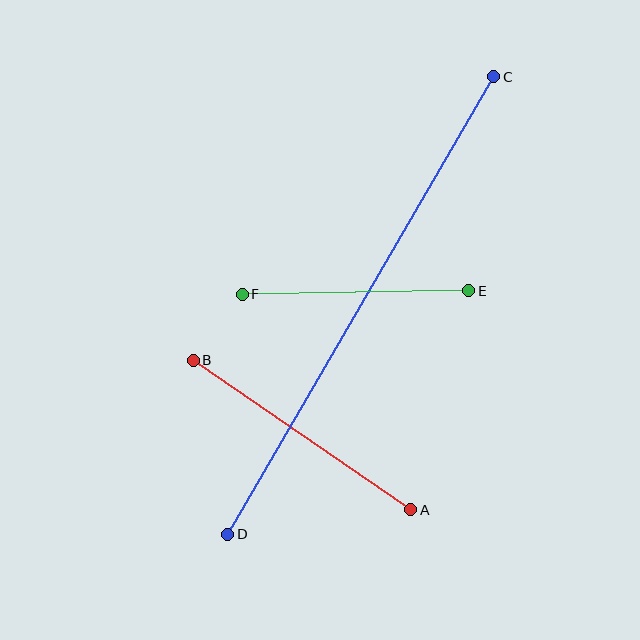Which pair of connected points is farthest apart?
Points C and D are farthest apart.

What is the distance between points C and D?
The distance is approximately 529 pixels.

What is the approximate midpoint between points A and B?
The midpoint is at approximately (302, 435) pixels.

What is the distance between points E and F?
The distance is approximately 226 pixels.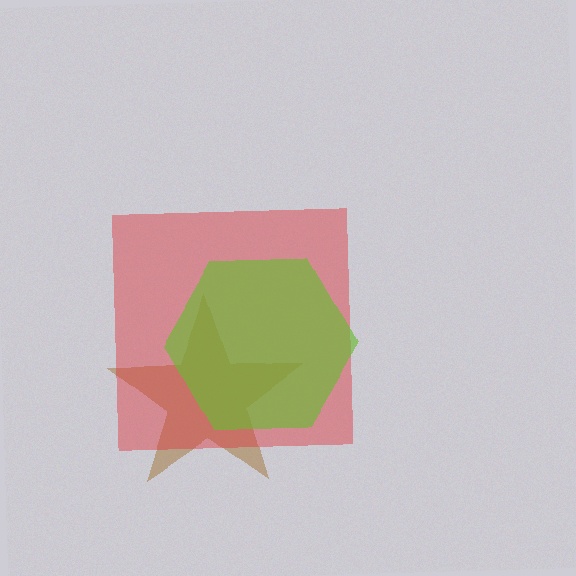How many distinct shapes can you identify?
There are 3 distinct shapes: a brown star, a red square, a lime hexagon.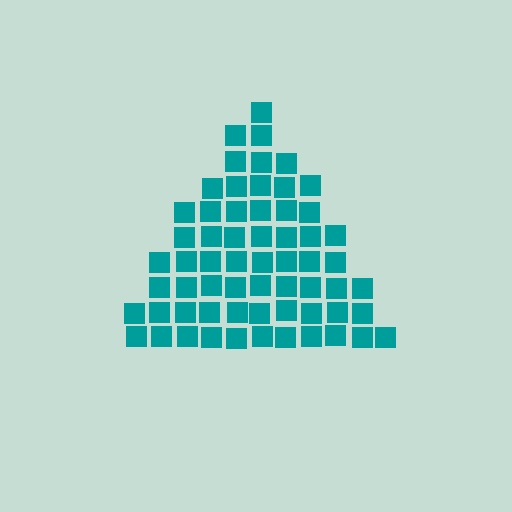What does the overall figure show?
The overall figure shows a triangle.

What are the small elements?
The small elements are squares.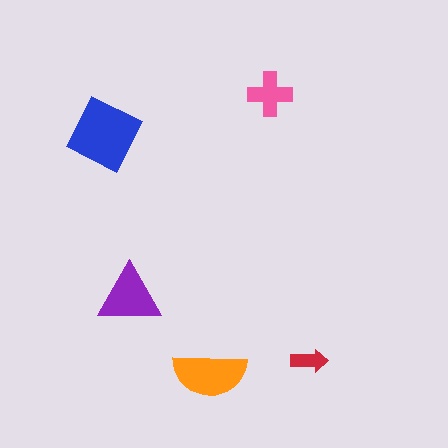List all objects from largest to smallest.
The blue square, the orange semicircle, the purple triangle, the pink cross, the red arrow.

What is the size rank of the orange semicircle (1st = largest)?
2nd.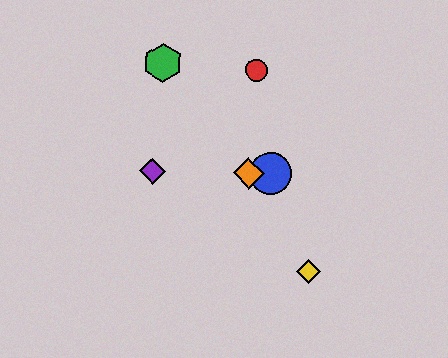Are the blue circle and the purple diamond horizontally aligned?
Yes, both are at y≈174.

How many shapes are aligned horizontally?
3 shapes (the blue circle, the purple diamond, the orange diamond) are aligned horizontally.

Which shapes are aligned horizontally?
The blue circle, the purple diamond, the orange diamond are aligned horizontally.